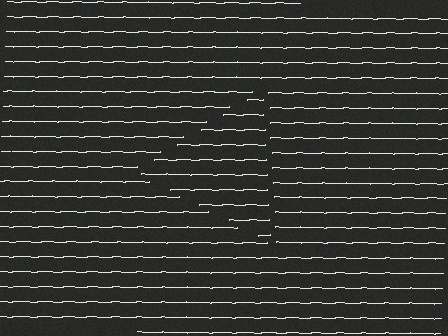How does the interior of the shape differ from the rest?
The interior of the shape contains the same grating, shifted by half a period — the contour is defined by the phase discontinuity where line-ends from the inner and outer gratings abut.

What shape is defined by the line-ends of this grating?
An illusory triangle. The interior of the shape contains the same grating, shifted by half a period — the contour is defined by the phase discontinuity where line-ends from the inner and outer gratings abut.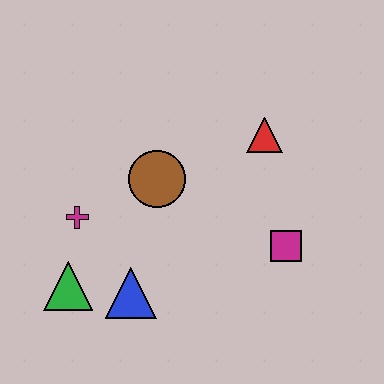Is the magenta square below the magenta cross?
Yes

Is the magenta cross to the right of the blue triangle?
No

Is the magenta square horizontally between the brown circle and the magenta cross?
No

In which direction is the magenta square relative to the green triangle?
The magenta square is to the right of the green triangle.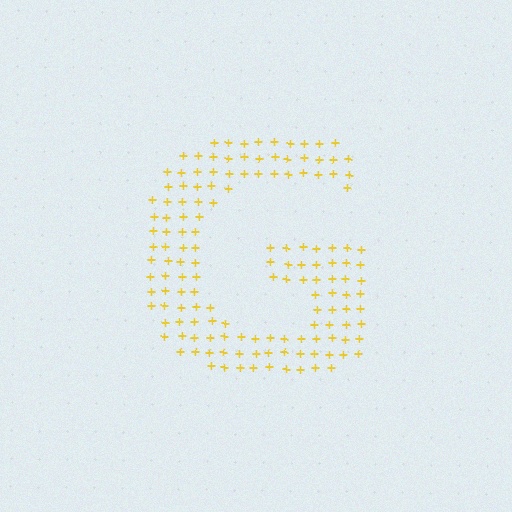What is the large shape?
The large shape is the letter G.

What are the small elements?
The small elements are plus signs.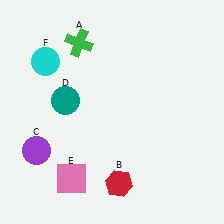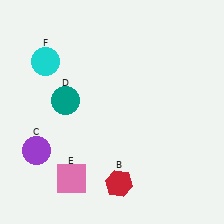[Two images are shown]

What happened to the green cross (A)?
The green cross (A) was removed in Image 2. It was in the top-left area of Image 1.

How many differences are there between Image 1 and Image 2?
There is 1 difference between the two images.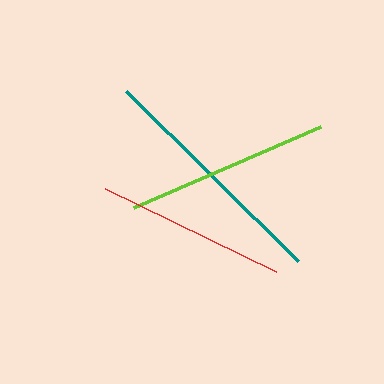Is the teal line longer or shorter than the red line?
The teal line is longer than the red line.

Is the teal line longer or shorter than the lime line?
The teal line is longer than the lime line.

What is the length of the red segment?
The red segment is approximately 190 pixels long.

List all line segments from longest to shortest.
From longest to shortest: teal, lime, red.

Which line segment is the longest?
The teal line is the longest at approximately 242 pixels.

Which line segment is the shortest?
The red line is the shortest at approximately 190 pixels.